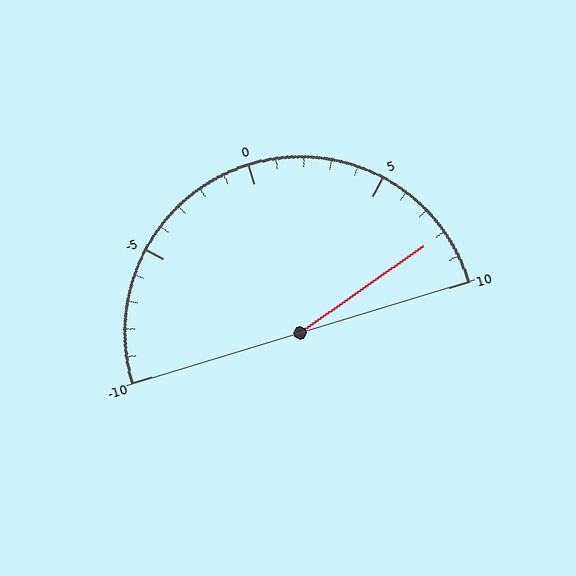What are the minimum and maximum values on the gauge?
The gauge ranges from -10 to 10.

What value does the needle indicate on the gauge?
The needle indicates approximately 8.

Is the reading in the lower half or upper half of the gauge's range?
The reading is in the upper half of the range (-10 to 10).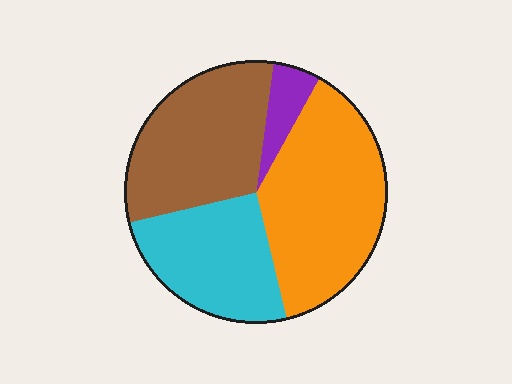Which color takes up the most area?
Orange, at roughly 40%.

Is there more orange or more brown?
Orange.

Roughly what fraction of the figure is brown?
Brown takes up between a sixth and a third of the figure.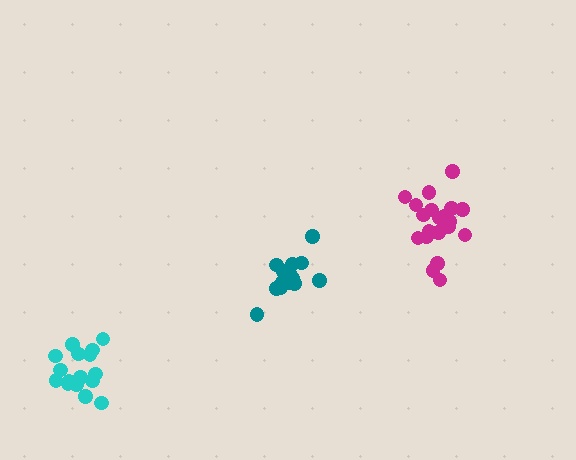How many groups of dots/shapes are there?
There are 3 groups.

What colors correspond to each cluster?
The clusters are colored: teal, cyan, magenta.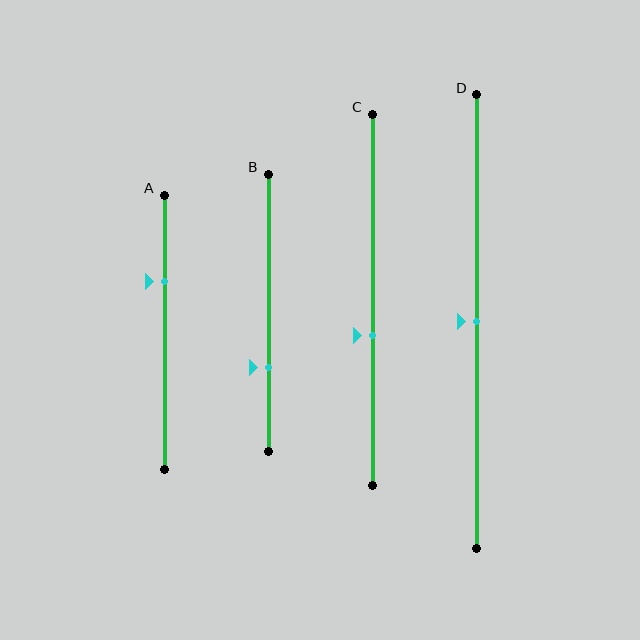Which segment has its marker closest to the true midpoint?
Segment D has its marker closest to the true midpoint.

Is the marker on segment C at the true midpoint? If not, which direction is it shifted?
No, the marker on segment C is shifted downward by about 10% of the segment length.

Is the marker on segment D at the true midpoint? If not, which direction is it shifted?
Yes, the marker on segment D is at the true midpoint.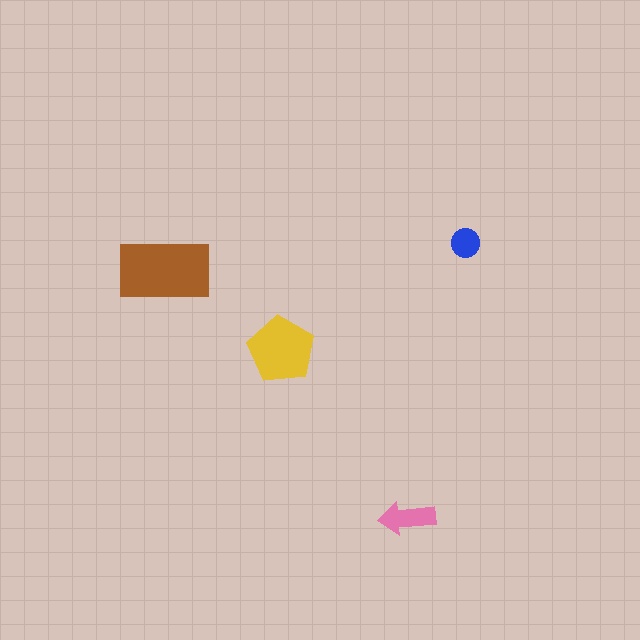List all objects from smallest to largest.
The blue circle, the pink arrow, the yellow pentagon, the brown rectangle.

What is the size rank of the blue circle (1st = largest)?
4th.